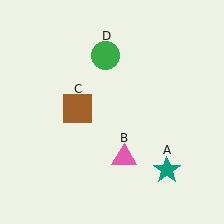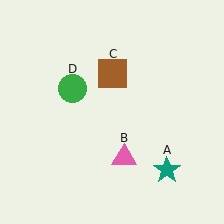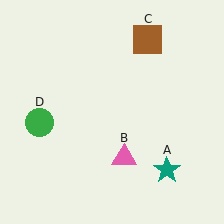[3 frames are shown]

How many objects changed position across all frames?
2 objects changed position: brown square (object C), green circle (object D).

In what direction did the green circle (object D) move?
The green circle (object D) moved down and to the left.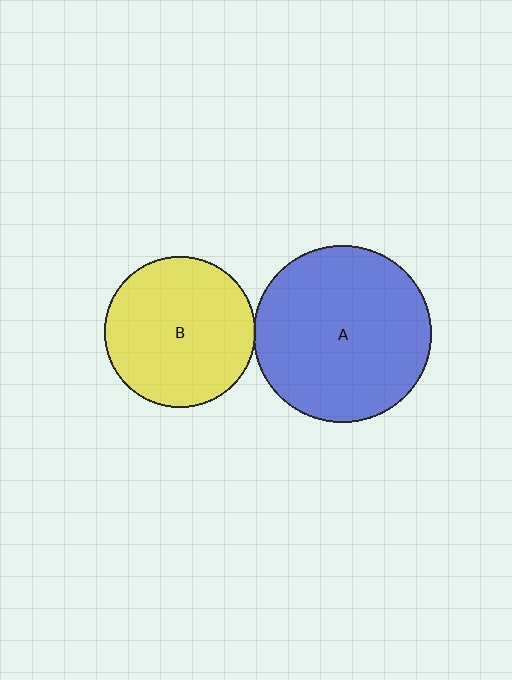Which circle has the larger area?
Circle A (blue).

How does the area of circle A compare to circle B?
Approximately 1.4 times.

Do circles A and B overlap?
Yes.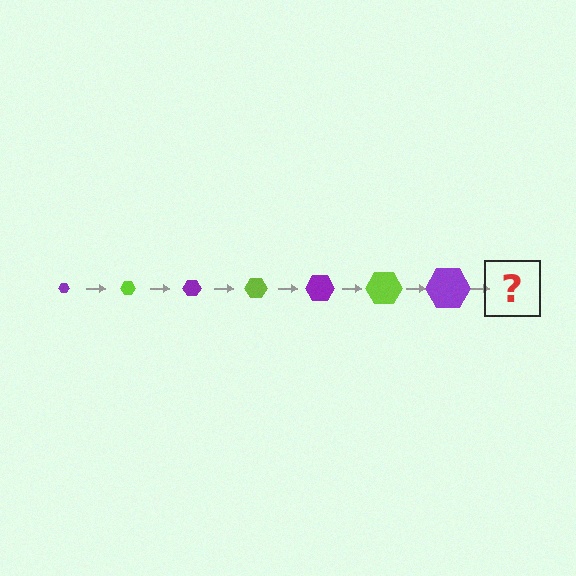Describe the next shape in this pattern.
It should be a lime hexagon, larger than the previous one.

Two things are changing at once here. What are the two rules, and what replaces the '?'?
The two rules are that the hexagon grows larger each step and the color cycles through purple and lime. The '?' should be a lime hexagon, larger than the previous one.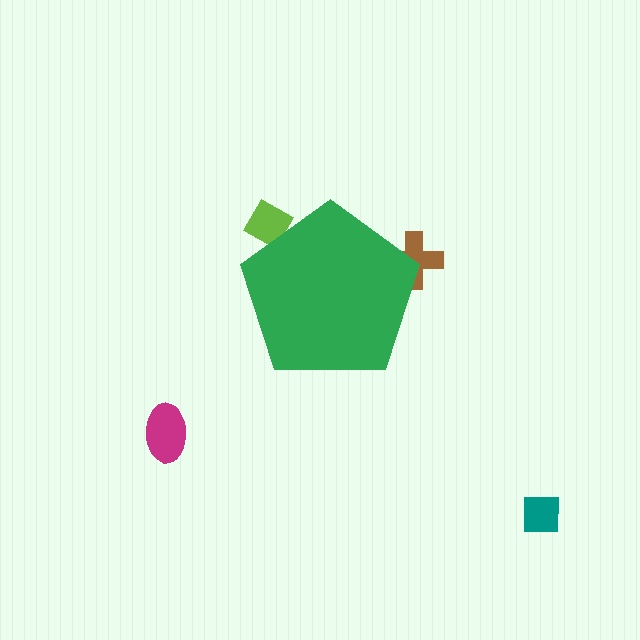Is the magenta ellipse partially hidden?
No, the magenta ellipse is fully visible.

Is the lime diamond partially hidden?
Yes, the lime diamond is partially hidden behind the green pentagon.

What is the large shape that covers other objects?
A green pentagon.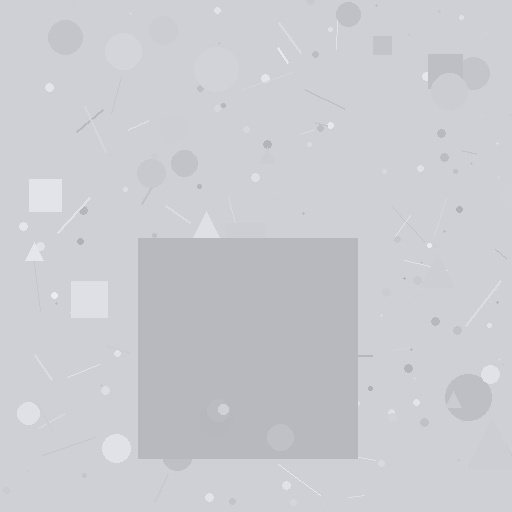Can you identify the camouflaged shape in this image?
The camouflaged shape is a square.